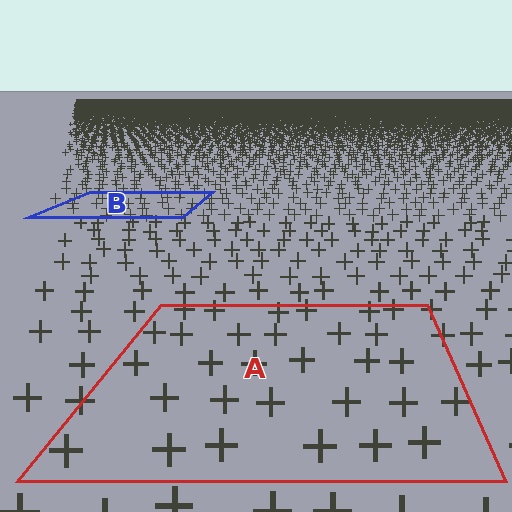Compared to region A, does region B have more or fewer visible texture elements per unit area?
Region B has more texture elements per unit area — they are packed more densely because it is farther away.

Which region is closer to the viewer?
Region A is closer. The texture elements there are larger and more spread out.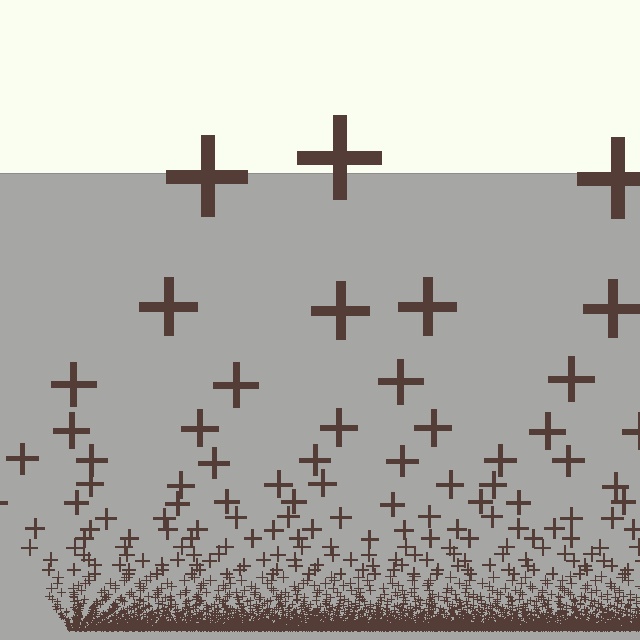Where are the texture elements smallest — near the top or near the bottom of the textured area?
Near the bottom.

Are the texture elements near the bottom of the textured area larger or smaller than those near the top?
Smaller. The gradient is inverted — elements near the bottom are smaller and denser.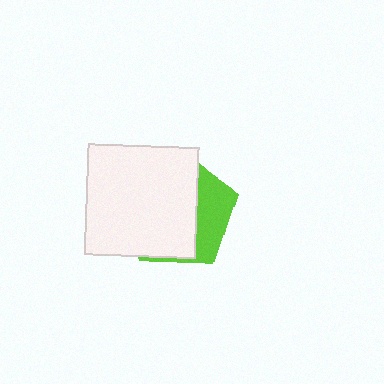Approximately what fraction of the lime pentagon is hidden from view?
Roughly 69% of the lime pentagon is hidden behind the white square.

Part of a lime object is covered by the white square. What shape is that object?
It is a pentagon.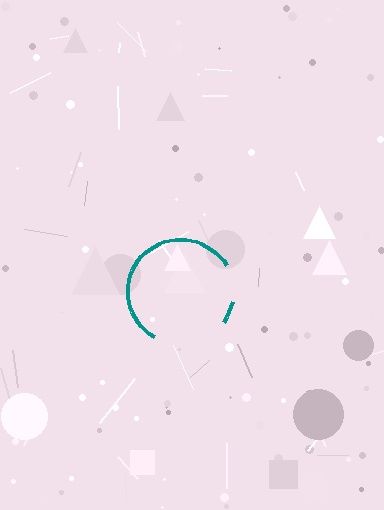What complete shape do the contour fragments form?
The contour fragments form a circle.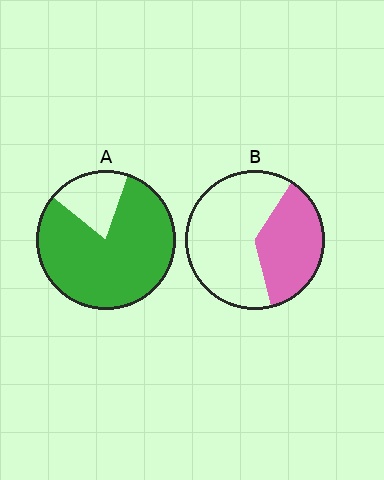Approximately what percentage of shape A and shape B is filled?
A is approximately 80% and B is approximately 35%.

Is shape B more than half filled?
No.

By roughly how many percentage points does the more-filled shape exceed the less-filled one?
By roughly 45 percentage points (A over B).